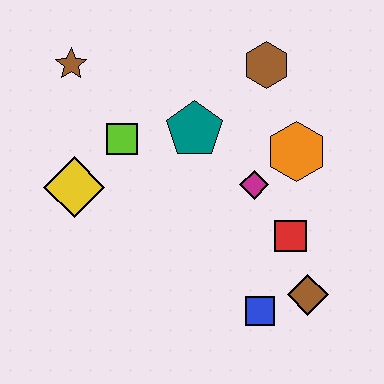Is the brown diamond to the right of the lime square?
Yes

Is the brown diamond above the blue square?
Yes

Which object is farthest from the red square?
The brown star is farthest from the red square.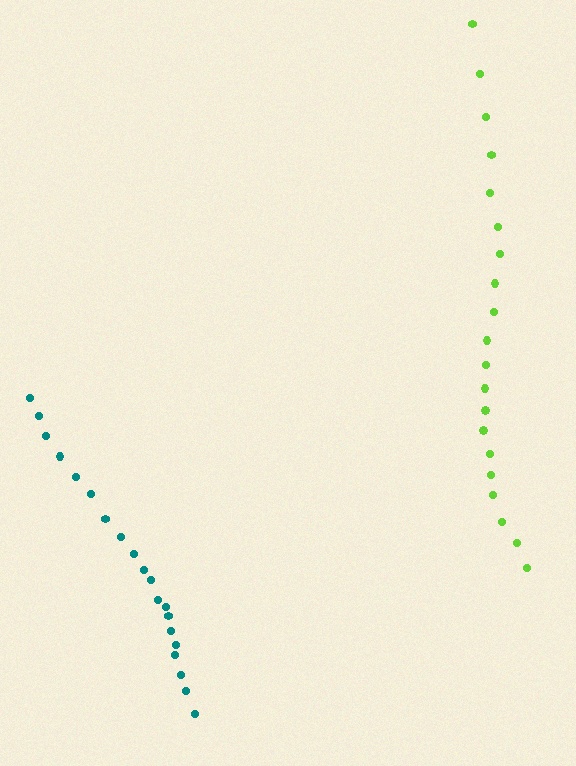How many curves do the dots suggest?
There are 2 distinct paths.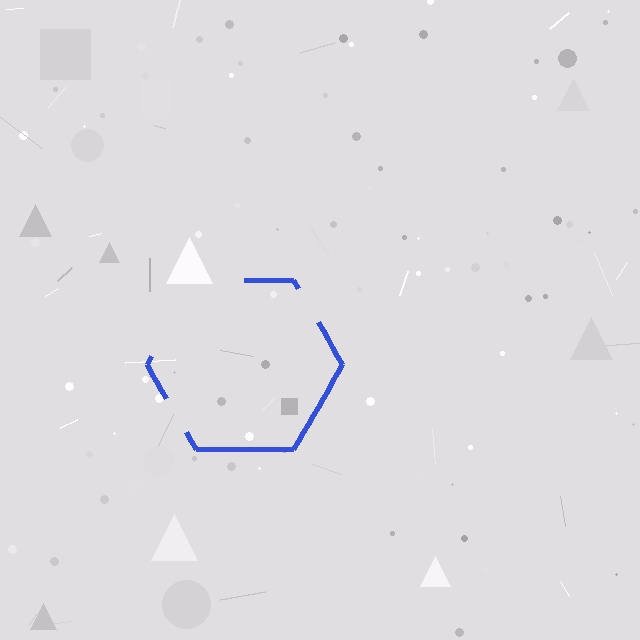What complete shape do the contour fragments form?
The contour fragments form a hexagon.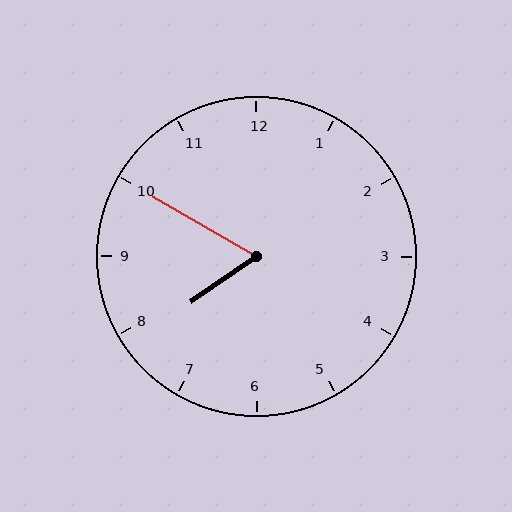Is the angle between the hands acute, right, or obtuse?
It is acute.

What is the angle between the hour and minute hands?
Approximately 65 degrees.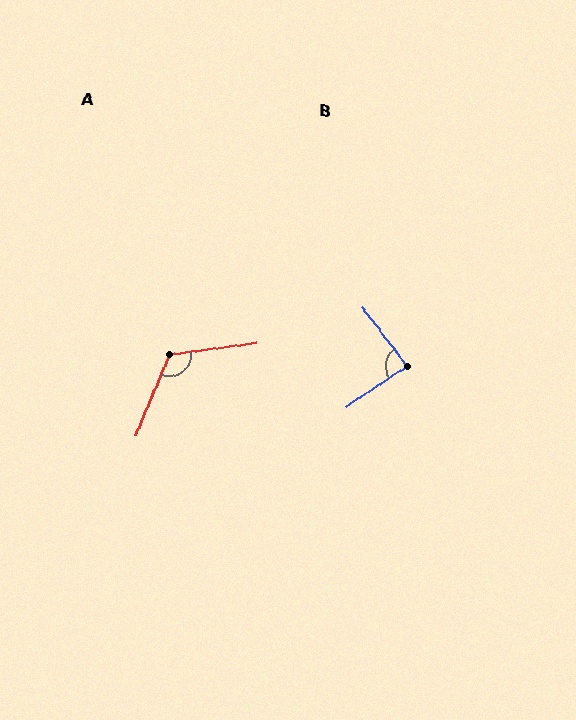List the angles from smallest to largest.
B (86°), A (120°).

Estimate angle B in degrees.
Approximately 86 degrees.